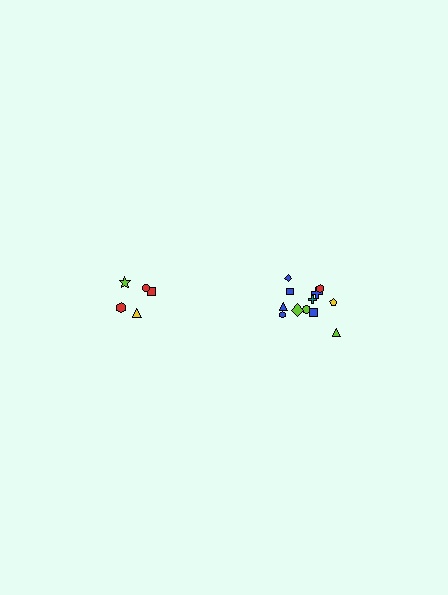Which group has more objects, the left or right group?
The right group.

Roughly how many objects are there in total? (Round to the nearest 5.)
Roughly 15 objects in total.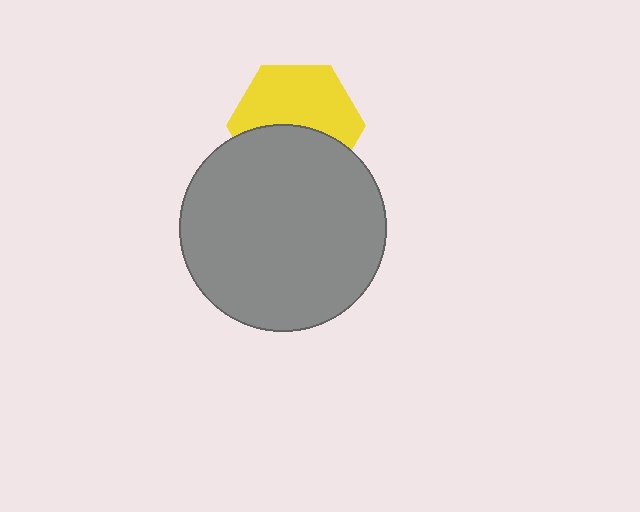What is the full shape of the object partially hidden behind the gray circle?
The partially hidden object is a yellow hexagon.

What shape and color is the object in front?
The object in front is a gray circle.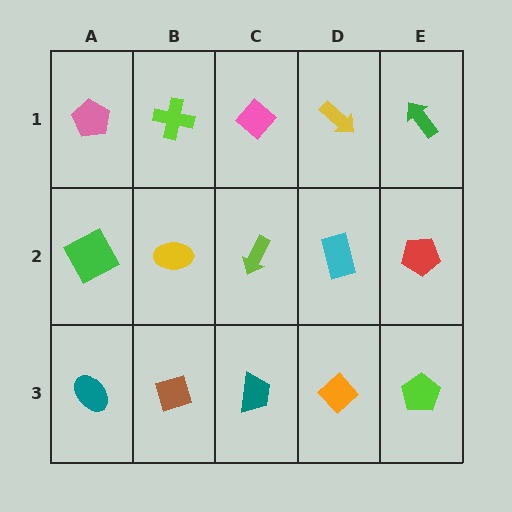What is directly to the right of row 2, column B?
A lime arrow.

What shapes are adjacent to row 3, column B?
A yellow ellipse (row 2, column B), a teal ellipse (row 3, column A), a teal trapezoid (row 3, column C).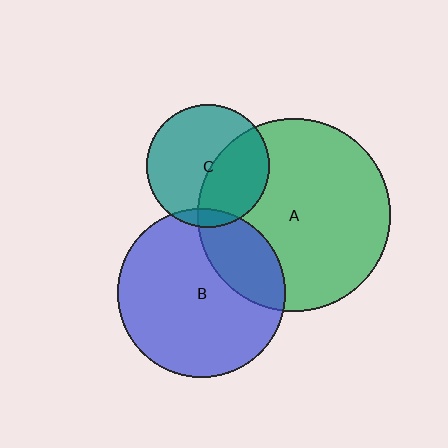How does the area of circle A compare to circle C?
Approximately 2.5 times.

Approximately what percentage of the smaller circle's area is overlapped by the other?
Approximately 40%.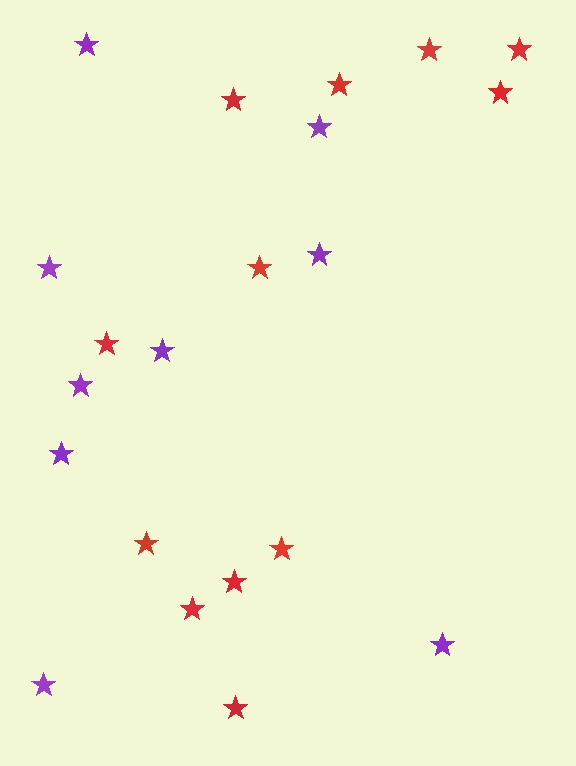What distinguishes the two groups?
There are 2 groups: one group of purple stars (9) and one group of red stars (12).